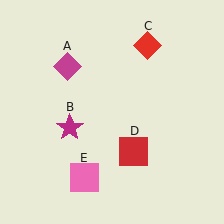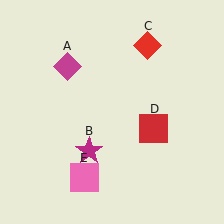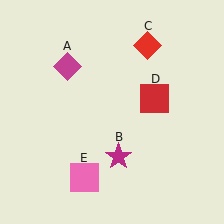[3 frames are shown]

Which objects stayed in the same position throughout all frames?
Magenta diamond (object A) and red diamond (object C) and pink square (object E) remained stationary.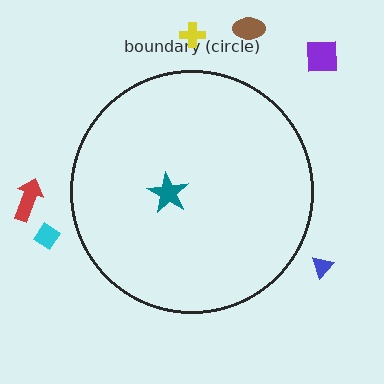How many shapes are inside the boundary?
1 inside, 6 outside.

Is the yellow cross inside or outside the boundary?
Outside.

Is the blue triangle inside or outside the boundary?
Outside.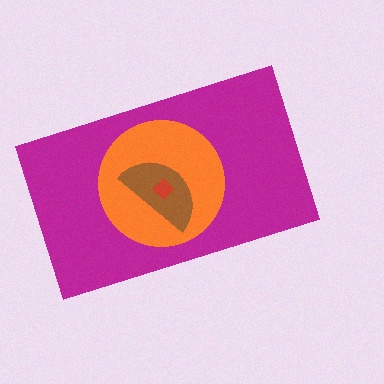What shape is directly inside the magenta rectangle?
The orange circle.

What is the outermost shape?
The magenta rectangle.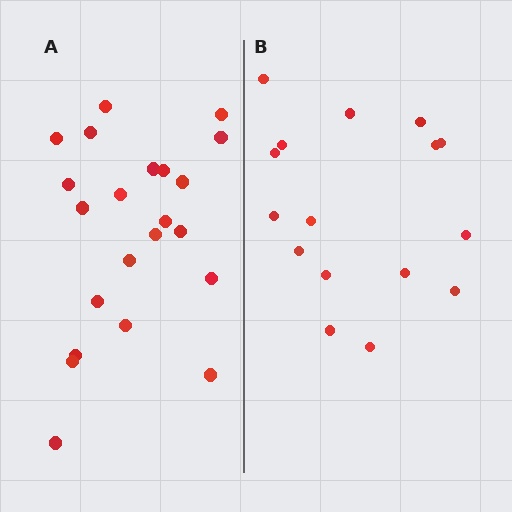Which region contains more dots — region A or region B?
Region A (the left region) has more dots.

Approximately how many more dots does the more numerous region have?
Region A has about 6 more dots than region B.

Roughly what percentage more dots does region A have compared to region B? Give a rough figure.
About 40% more.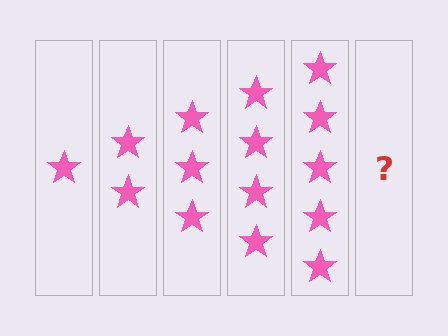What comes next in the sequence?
The next element should be 6 stars.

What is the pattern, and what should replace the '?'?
The pattern is that each step adds one more star. The '?' should be 6 stars.